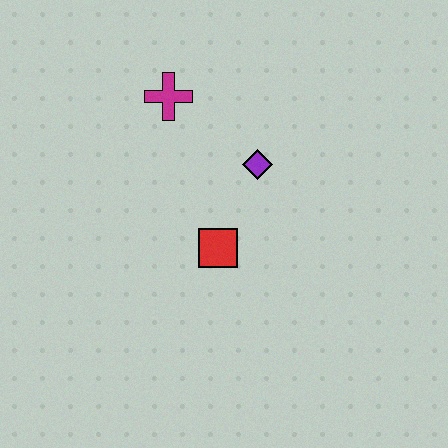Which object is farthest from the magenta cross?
The red square is farthest from the magenta cross.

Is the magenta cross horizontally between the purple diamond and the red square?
No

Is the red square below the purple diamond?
Yes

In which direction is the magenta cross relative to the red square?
The magenta cross is above the red square.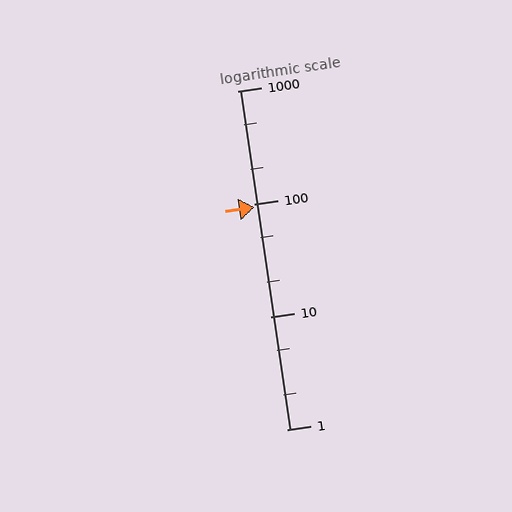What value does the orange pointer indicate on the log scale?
The pointer indicates approximately 93.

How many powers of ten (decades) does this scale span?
The scale spans 3 decades, from 1 to 1000.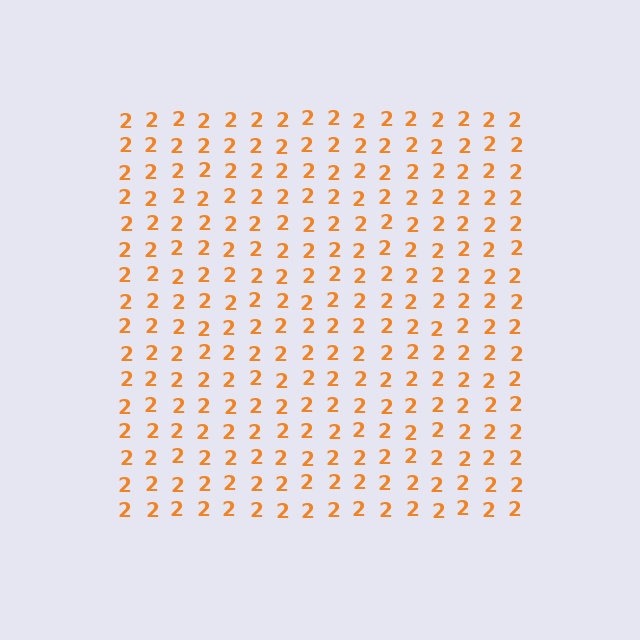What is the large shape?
The large shape is a square.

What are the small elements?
The small elements are digit 2's.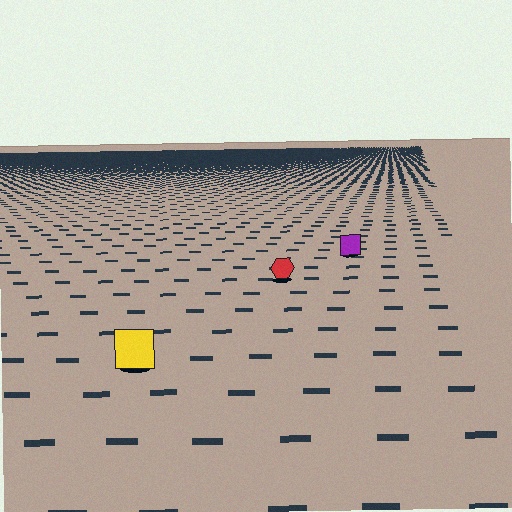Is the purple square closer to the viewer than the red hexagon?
No. The red hexagon is closer — you can tell from the texture gradient: the ground texture is coarser near it.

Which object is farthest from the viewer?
The purple square is farthest from the viewer. It appears smaller and the ground texture around it is denser.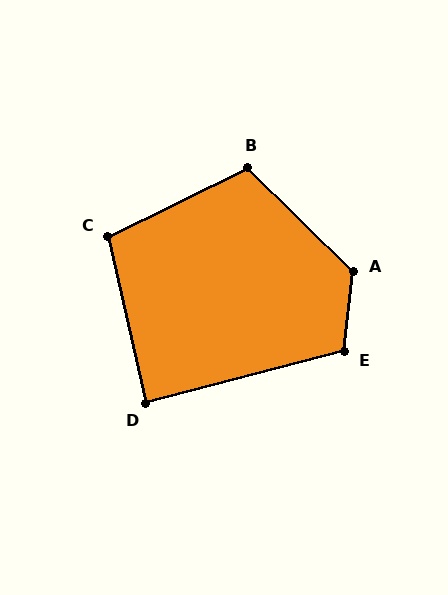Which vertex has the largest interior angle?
A, at approximately 128 degrees.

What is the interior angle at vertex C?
Approximately 103 degrees (obtuse).